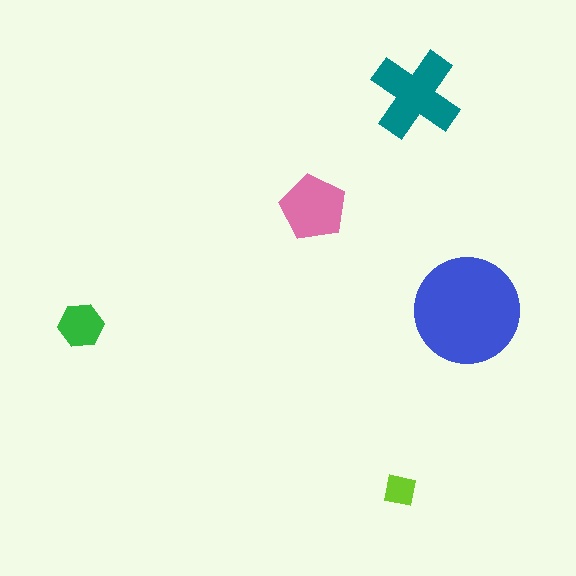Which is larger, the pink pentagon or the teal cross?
The teal cross.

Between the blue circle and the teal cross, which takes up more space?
The blue circle.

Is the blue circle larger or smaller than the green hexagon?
Larger.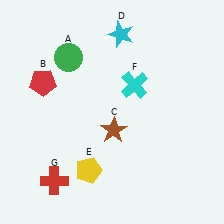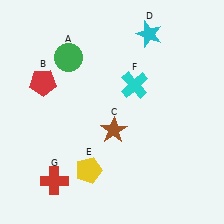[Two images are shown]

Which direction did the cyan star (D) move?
The cyan star (D) moved right.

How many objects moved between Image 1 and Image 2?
1 object moved between the two images.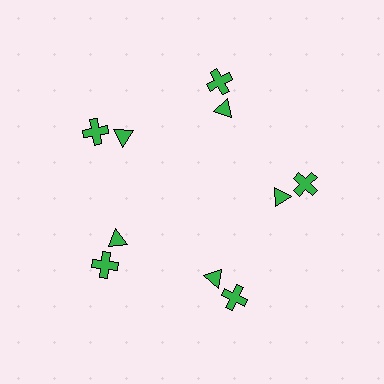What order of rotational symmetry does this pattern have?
This pattern has 5-fold rotational symmetry.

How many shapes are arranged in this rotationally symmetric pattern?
There are 10 shapes, arranged in 5 groups of 2.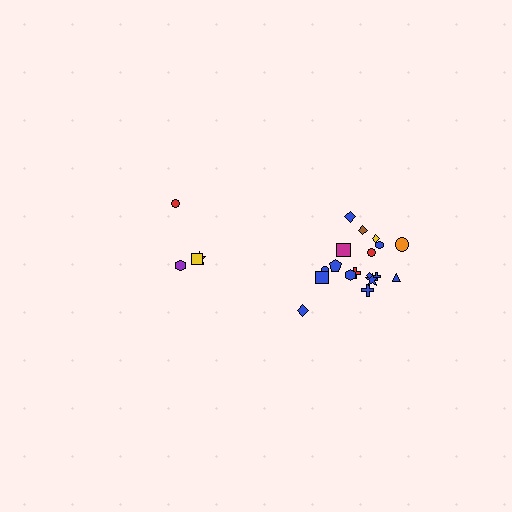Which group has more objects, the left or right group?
The right group.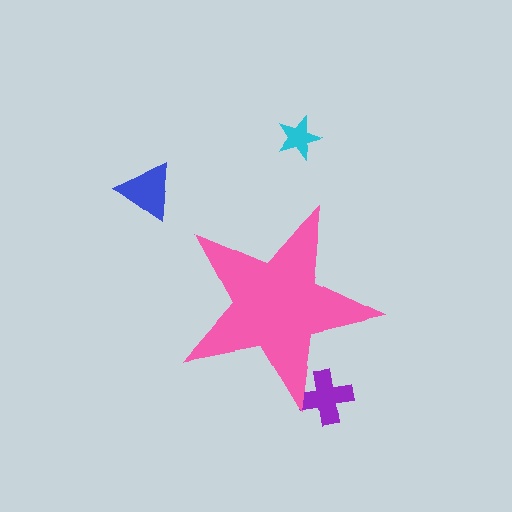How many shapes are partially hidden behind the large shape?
1 shape is partially hidden.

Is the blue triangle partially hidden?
No, the blue triangle is fully visible.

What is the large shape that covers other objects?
A pink star.